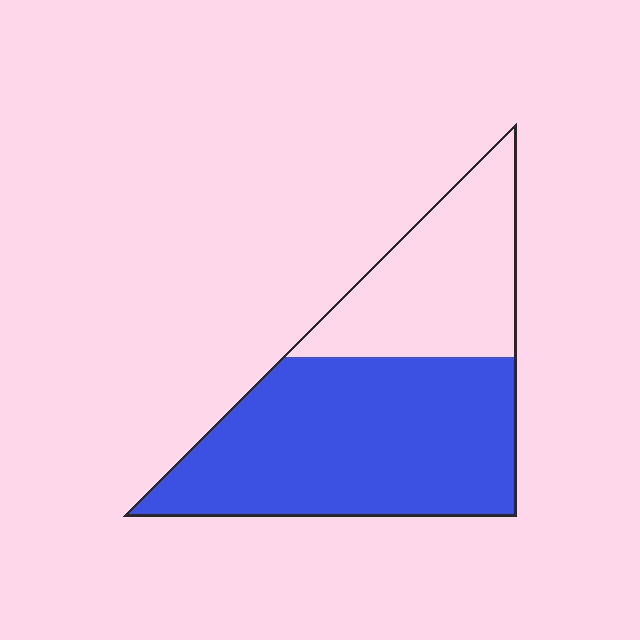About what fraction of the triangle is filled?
About two thirds (2/3).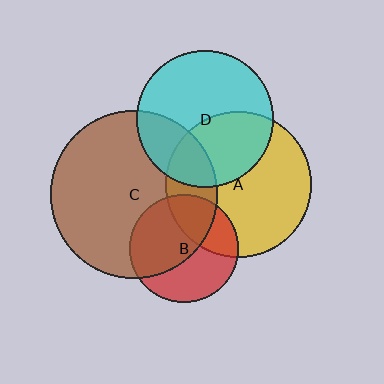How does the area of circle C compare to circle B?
Approximately 2.4 times.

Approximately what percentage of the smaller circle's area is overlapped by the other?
Approximately 40%.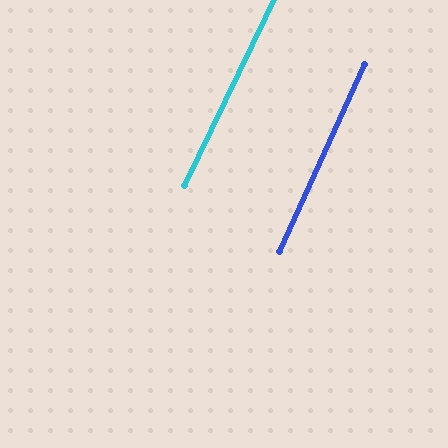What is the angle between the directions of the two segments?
Approximately 1 degree.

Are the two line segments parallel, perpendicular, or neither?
Parallel — their directions differ by only 0.9°.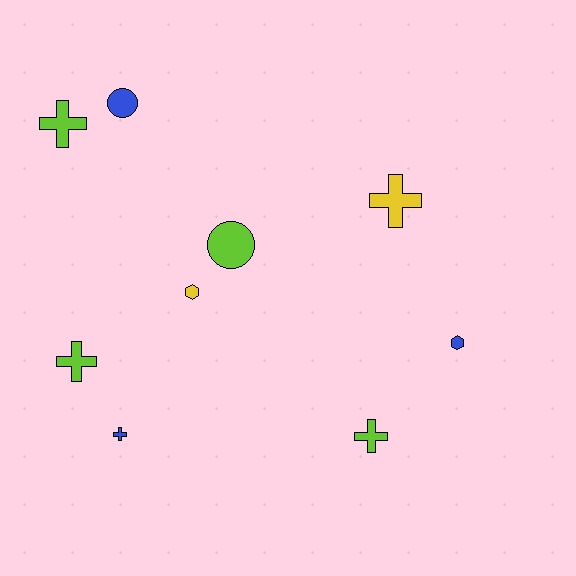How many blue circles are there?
There is 1 blue circle.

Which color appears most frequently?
Lime, with 4 objects.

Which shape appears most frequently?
Cross, with 5 objects.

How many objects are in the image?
There are 9 objects.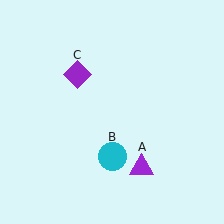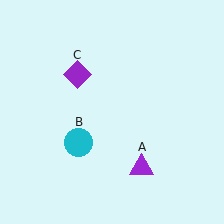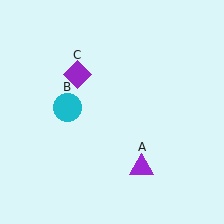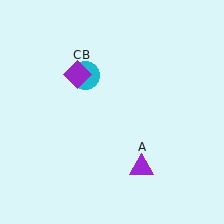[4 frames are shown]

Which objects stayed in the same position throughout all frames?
Purple triangle (object A) and purple diamond (object C) remained stationary.